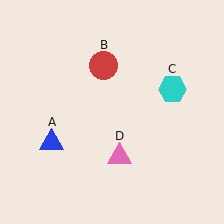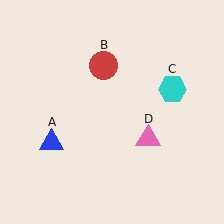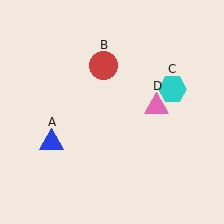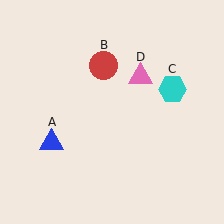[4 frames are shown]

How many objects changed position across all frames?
1 object changed position: pink triangle (object D).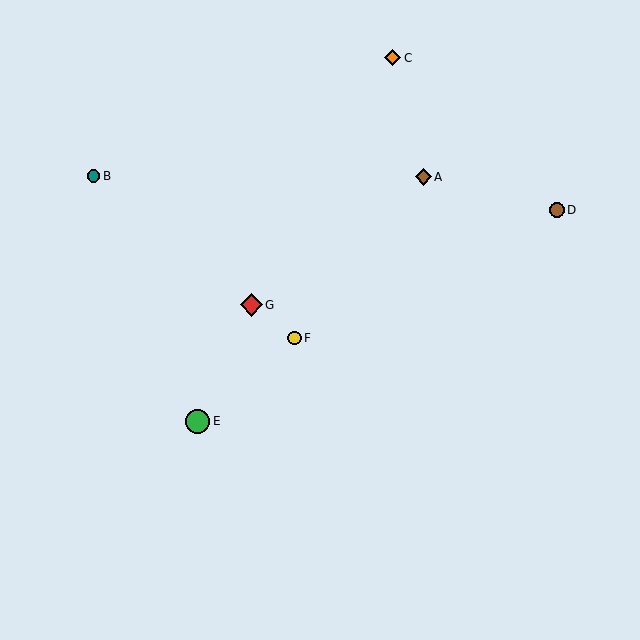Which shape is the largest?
The green circle (labeled E) is the largest.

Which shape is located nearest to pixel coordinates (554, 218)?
The brown circle (labeled D) at (557, 210) is nearest to that location.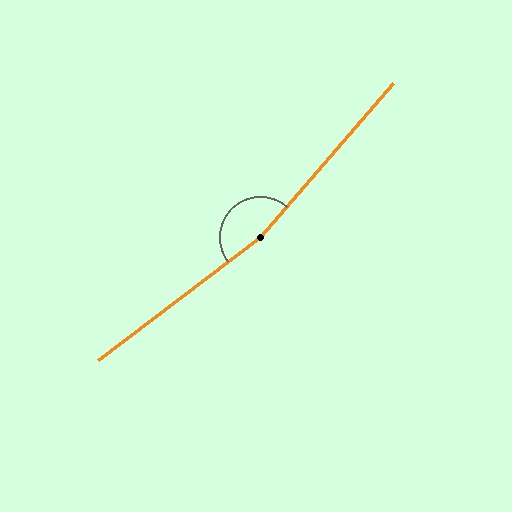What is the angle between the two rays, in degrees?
Approximately 168 degrees.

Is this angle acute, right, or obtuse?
It is obtuse.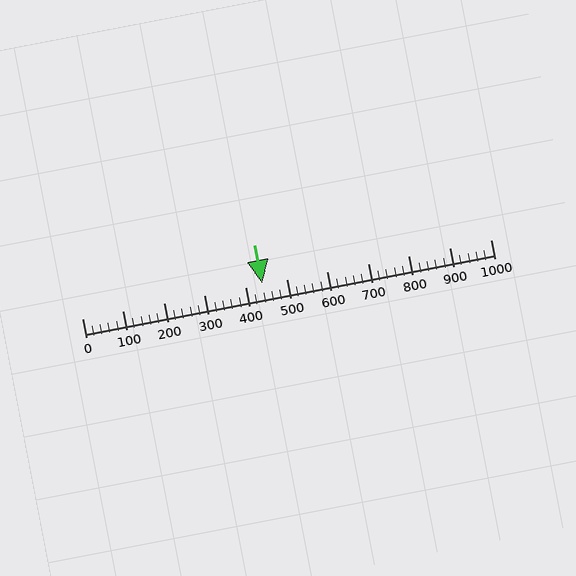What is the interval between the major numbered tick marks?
The major tick marks are spaced 100 units apart.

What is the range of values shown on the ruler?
The ruler shows values from 0 to 1000.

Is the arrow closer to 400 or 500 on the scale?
The arrow is closer to 400.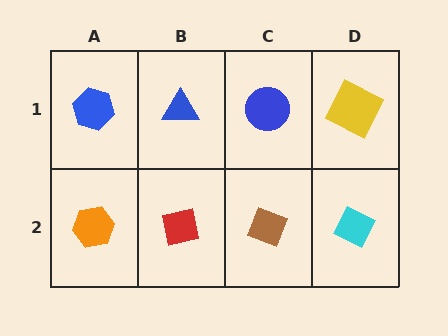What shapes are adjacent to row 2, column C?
A blue circle (row 1, column C), a red square (row 2, column B), a cyan diamond (row 2, column D).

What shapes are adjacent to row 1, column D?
A cyan diamond (row 2, column D), a blue circle (row 1, column C).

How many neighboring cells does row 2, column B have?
3.